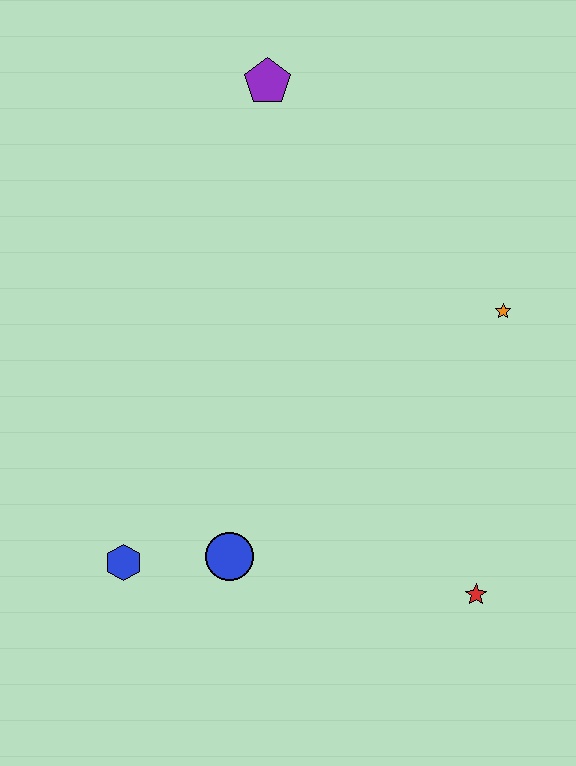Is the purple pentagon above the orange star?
Yes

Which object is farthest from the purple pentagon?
The red star is farthest from the purple pentagon.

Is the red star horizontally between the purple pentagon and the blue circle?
No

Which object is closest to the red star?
The blue circle is closest to the red star.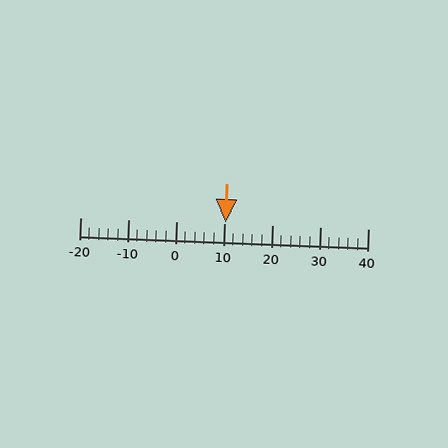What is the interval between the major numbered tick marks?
The major tick marks are spaced 10 units apart.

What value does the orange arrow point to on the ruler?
The orange arrow points to approximately 10.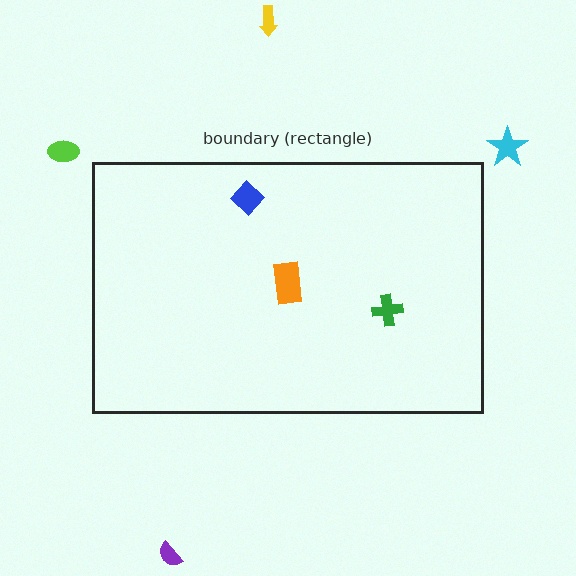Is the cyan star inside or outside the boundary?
Outside.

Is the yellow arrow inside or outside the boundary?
Outside.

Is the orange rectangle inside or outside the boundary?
Inside.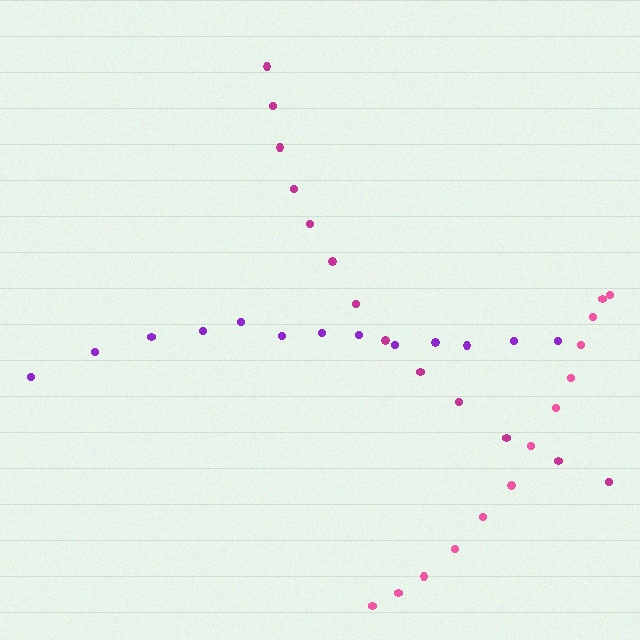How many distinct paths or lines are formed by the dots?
There are 3 distinct paths.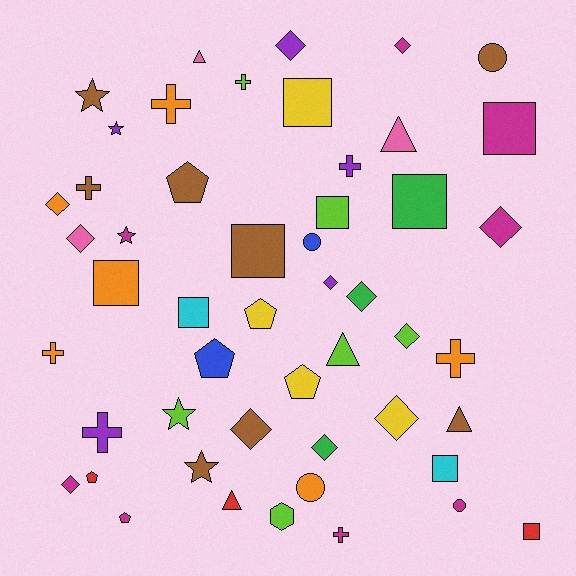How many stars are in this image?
There are 5 stars.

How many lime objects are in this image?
There are 6 lime objects.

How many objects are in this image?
There are 50 objects.